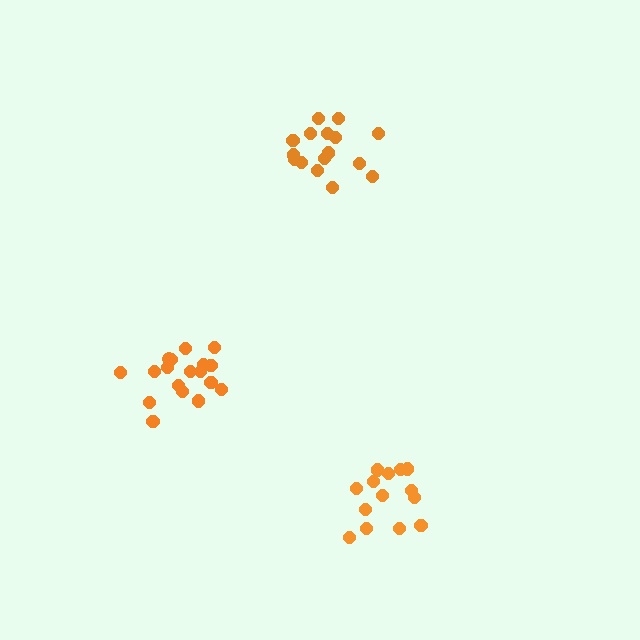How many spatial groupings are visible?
There are 3 spatial groupings.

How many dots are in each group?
Group 1: 16 dots, Group 2: 14 dots, Group 3: 18 dots (48 total).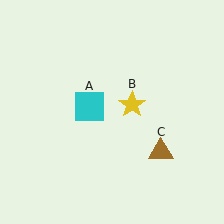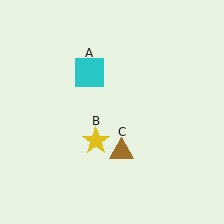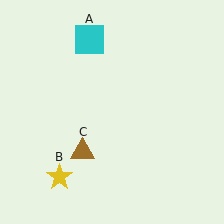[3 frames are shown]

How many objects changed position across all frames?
3 objects changed position: cyan square (object A), yellow star (object B), brown triangle (object C).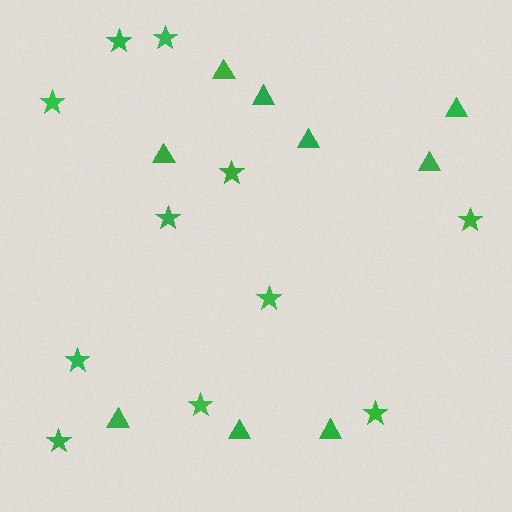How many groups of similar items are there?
There are 2 groups: one group of stars (11) and one group of triangles (9).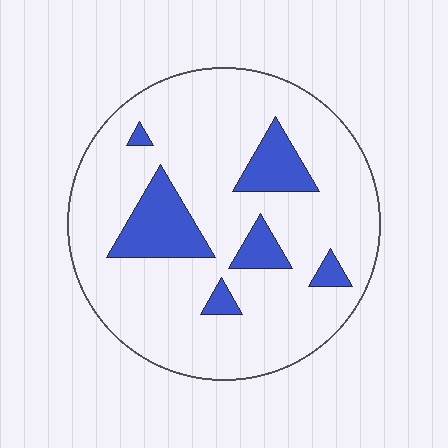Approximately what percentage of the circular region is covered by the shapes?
Approximately 15%.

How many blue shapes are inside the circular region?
6.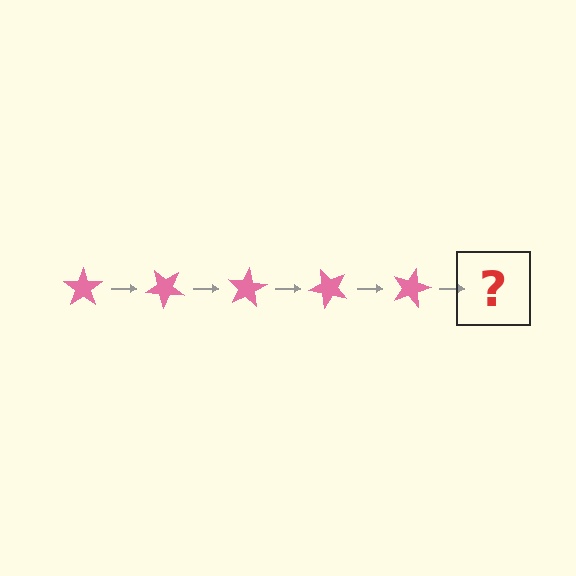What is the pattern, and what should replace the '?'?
The pattern is that the star rotates 40 degrees each step. The '?' should be a pink star rotated 200 degrees.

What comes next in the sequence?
The next element should be a pink star rotated 200 degrees.